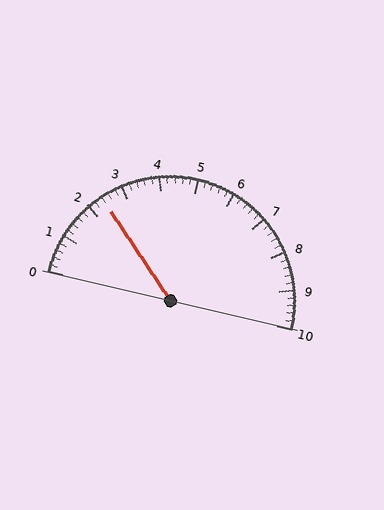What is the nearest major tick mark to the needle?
The nearest major tick mark is 2.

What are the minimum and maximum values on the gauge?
The gauge ranges from 0 to 10.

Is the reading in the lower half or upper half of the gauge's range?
The reading is in the lower half of the range (0 to 10).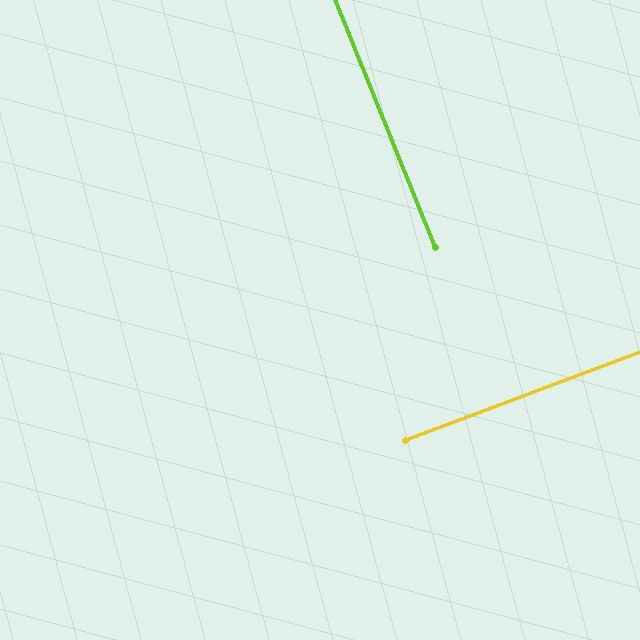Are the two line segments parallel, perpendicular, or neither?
Perpendicular — they meet at approximately 89°.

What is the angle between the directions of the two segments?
Approximately 89 degrees.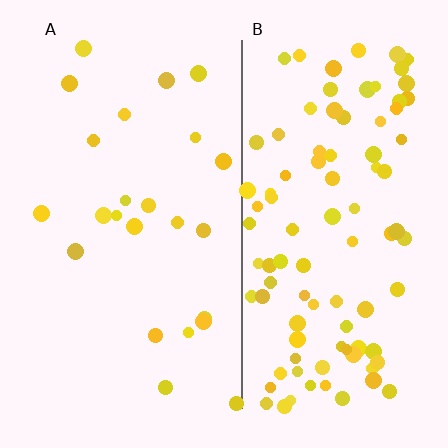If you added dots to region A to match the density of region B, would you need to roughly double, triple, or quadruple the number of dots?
Approximately quadruple.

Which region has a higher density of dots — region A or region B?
B (the right).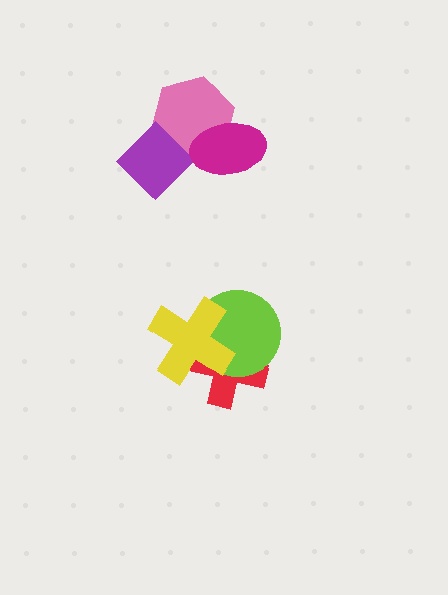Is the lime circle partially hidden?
Yes, it is partially covered by another shape.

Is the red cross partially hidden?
Yes, it is partially covered by another shape.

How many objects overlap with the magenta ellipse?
1 object overlaps with the magenta ellipse.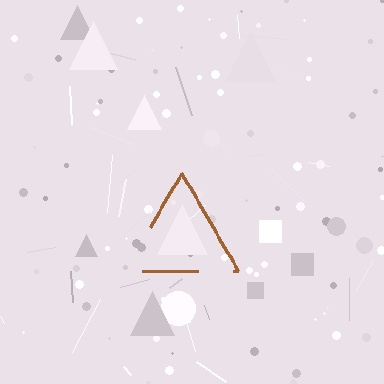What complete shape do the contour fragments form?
The contour fragments form a triangle.